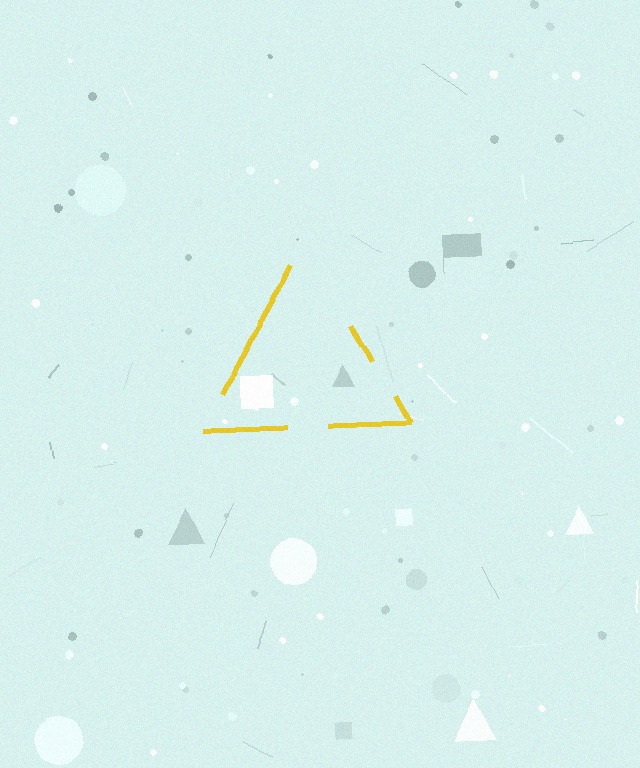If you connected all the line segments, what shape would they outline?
They would outline a triangle.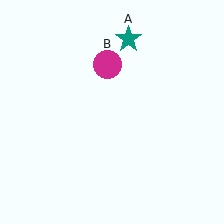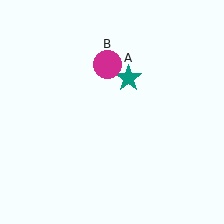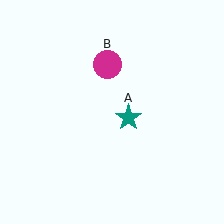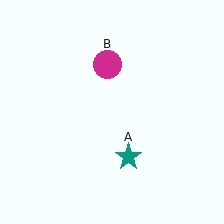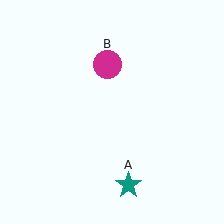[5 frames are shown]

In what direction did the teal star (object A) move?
The teal star (object A) moved down.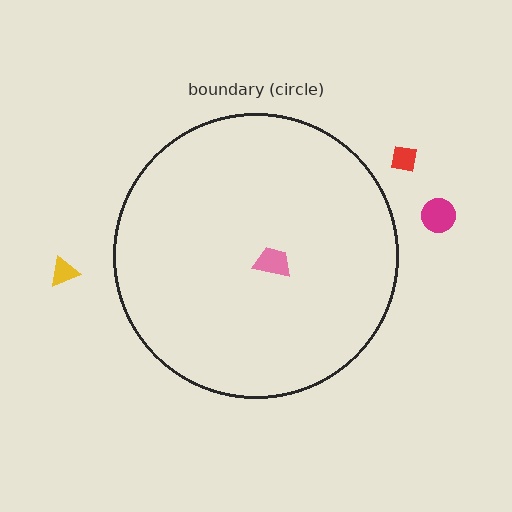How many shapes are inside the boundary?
1 inside, 3 outside.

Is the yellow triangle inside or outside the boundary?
Outside.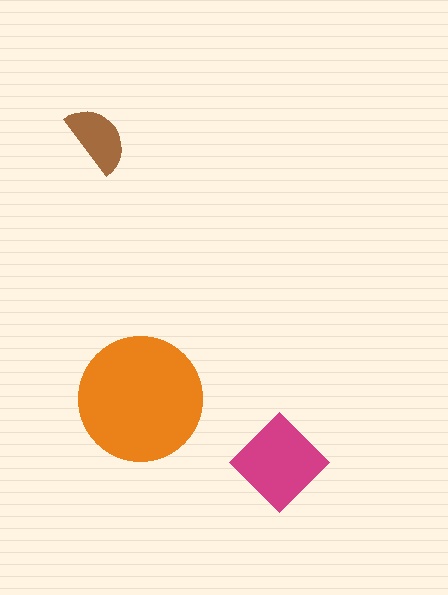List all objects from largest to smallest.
The orange circle, the magenta diamond, the brown semicircle.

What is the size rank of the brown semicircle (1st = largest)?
3rd.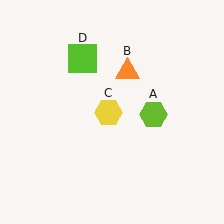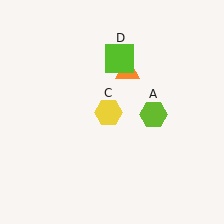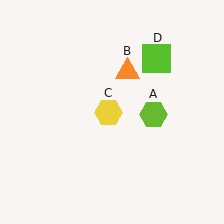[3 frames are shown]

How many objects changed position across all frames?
1 object changed position: lime square (object D).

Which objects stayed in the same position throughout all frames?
Lime hexagon (object A) and orange triangle (object B) and yellow hexagon (object C) remained stationary.